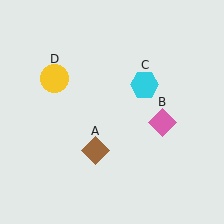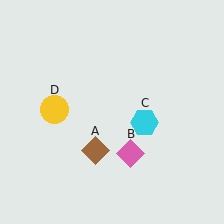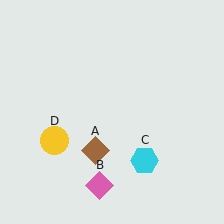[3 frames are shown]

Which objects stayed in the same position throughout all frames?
Brown diamond (object A) remained stationary.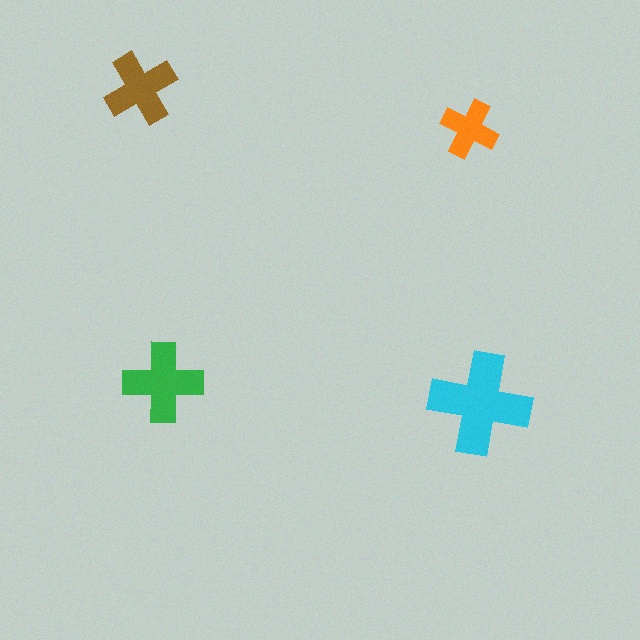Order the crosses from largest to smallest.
the cyan one, the green one, the brown one, the orange one.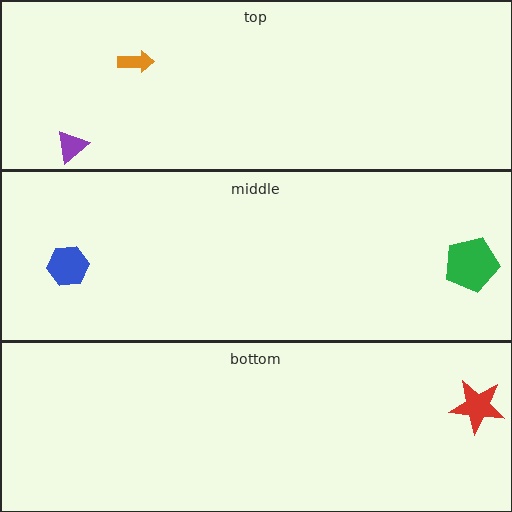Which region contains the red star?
The bottom region.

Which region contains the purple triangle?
The top region.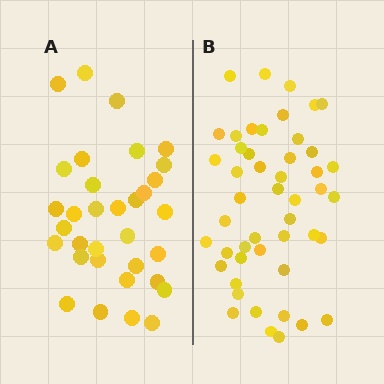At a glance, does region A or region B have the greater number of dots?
Region B (the right region) has more dots.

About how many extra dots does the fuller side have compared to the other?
Region B has approximately 15 more dots than region A.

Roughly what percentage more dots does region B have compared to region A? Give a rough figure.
About 45% more.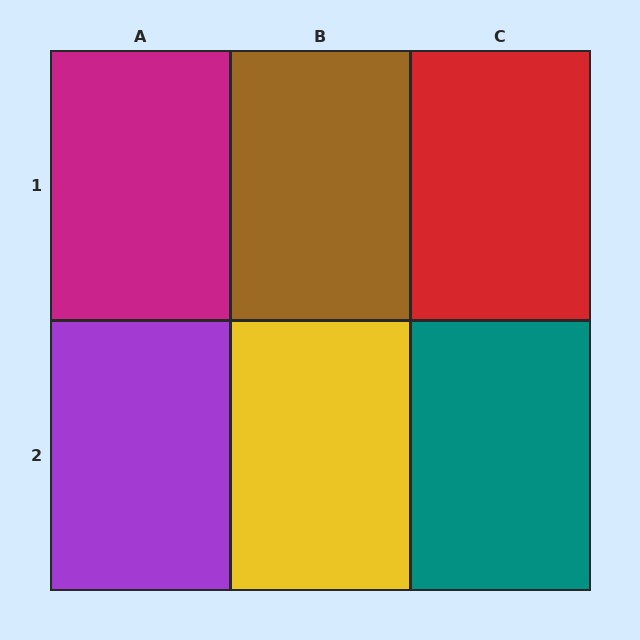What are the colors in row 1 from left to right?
Magenta, brown, red.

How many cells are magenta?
1 cell is magenta.